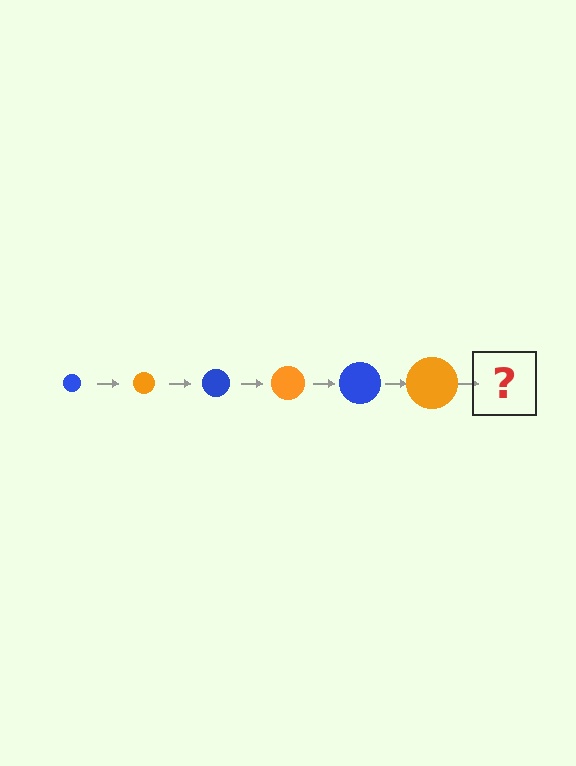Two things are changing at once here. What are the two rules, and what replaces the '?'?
The two rules are that the circle grows larger each step and the color cycles through blue and orange. The '?' should be a blue circle, larger than the previous one.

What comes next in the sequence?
The next element should be a blue circle, larger than the previous one.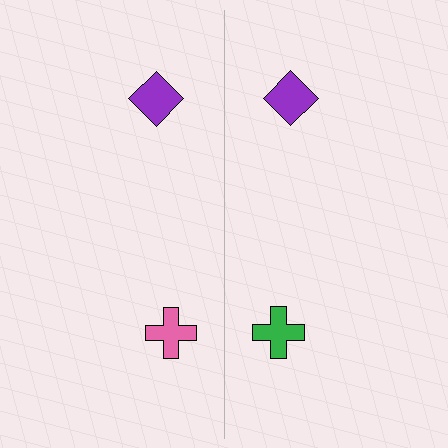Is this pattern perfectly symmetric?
No, the pattern is not perfectly symmetric. The green cross on the right side breaks the symmetry — its mirror counterpart is pink.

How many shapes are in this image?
There are 4 shapes in this image.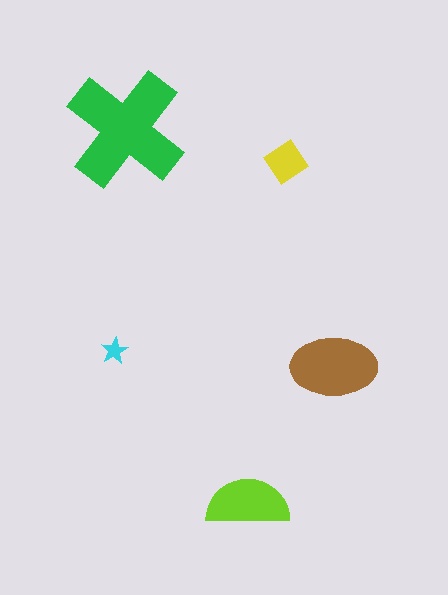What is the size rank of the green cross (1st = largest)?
1st.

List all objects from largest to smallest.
The green cross, the brown ellipse, the lime semicircle, the yellow diamond, the cyan star.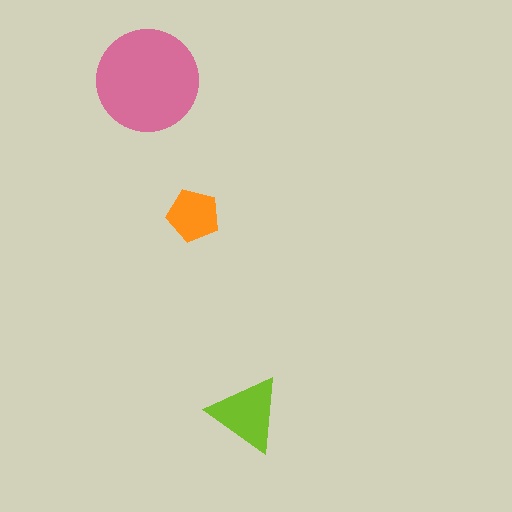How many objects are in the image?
There are 3 objects in the image.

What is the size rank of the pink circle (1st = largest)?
1st.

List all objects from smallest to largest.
The orange pentagon, the lime triangle, the pink circle.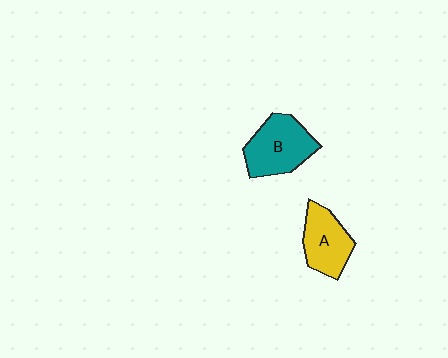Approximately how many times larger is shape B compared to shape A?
Approximately 1.2 times.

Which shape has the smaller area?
Shape A (yellow).